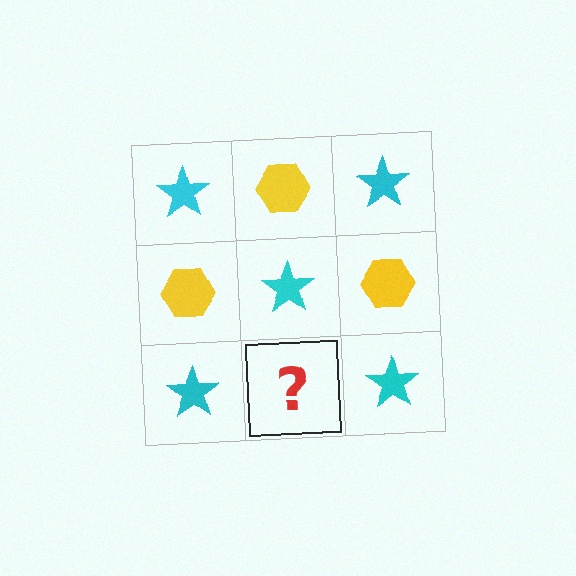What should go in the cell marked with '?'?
The missing cell should contain a yellow hexagon.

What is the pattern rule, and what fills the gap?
The rule is that it alternates cyan star and yellow hexagon in a checkerboard pattern. The gap should be filled with a yellow hexagon.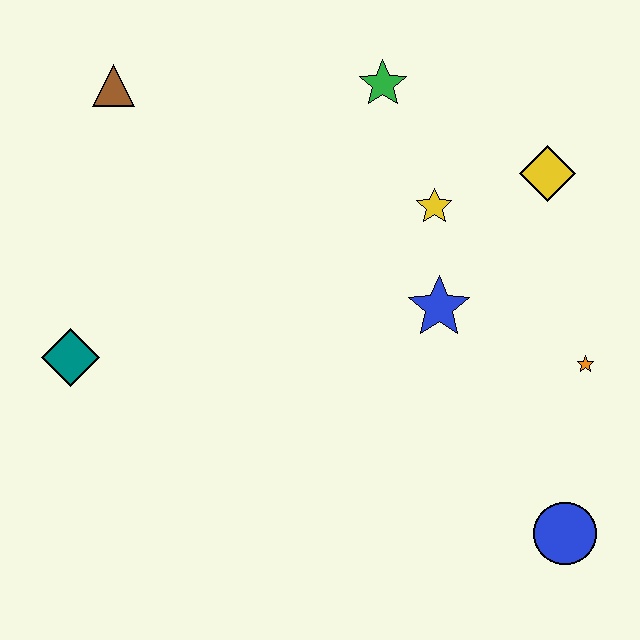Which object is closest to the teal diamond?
The brown triangle is closest to the teal diamond.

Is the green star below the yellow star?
No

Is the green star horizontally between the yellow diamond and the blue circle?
No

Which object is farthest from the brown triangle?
The blue circle is farthest from the brown triangle.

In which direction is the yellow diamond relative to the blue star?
The yellow diamond is above the blue star.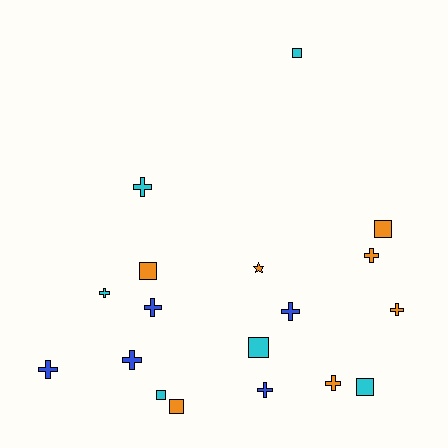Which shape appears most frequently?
Cross, with 10 objects.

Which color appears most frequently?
Orange, with 7 objects.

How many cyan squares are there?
There are 4 cyan squares.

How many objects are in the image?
There are 18 objects.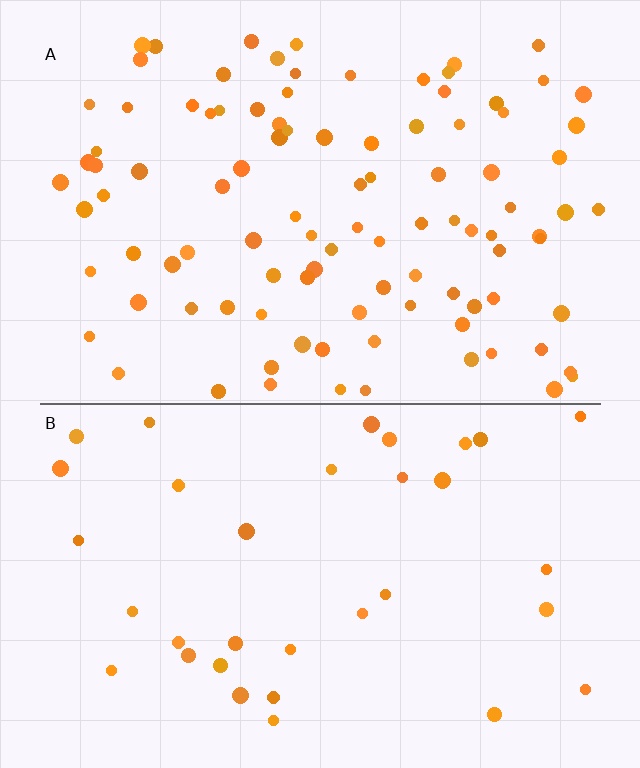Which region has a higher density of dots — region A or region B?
A (the top).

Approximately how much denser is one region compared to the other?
Approximately 2.9× — region A over region B.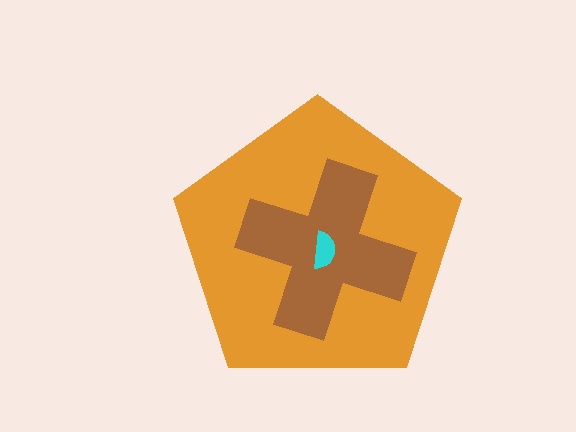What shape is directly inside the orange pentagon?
The brown cross.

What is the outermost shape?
The orange pentagon.